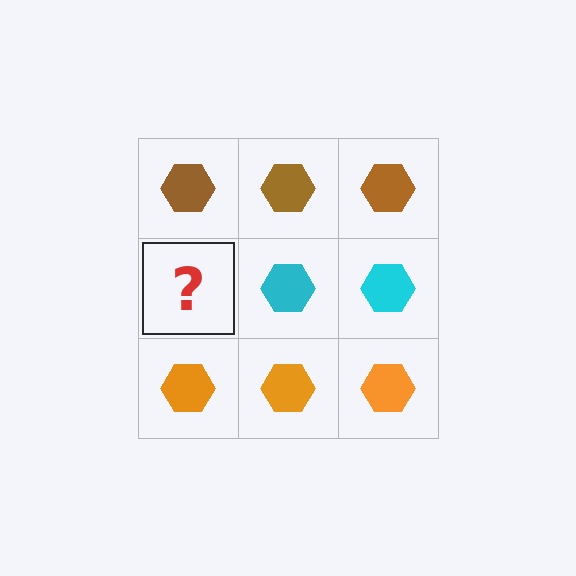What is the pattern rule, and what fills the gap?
The rule is that each row has a consistent color. The gap should be filled with a cyan hexagon.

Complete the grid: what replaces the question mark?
The question mark should be replaced with a cyan hexagon.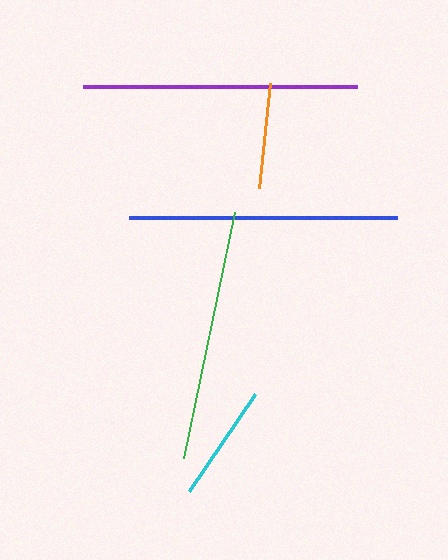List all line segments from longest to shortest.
From longest to shortest: purple, blue, green, cyan, orange.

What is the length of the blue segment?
The blue segment is approximately 268 pixels long.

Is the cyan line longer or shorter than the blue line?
The blue line is longer than the cyan line.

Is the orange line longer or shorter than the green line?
The green line is longer than the orange line.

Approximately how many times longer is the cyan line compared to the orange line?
The cyan line is approximately 1.1 times the length of the orange line.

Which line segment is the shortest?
The orange line is the shortest at approximately 106 pixels.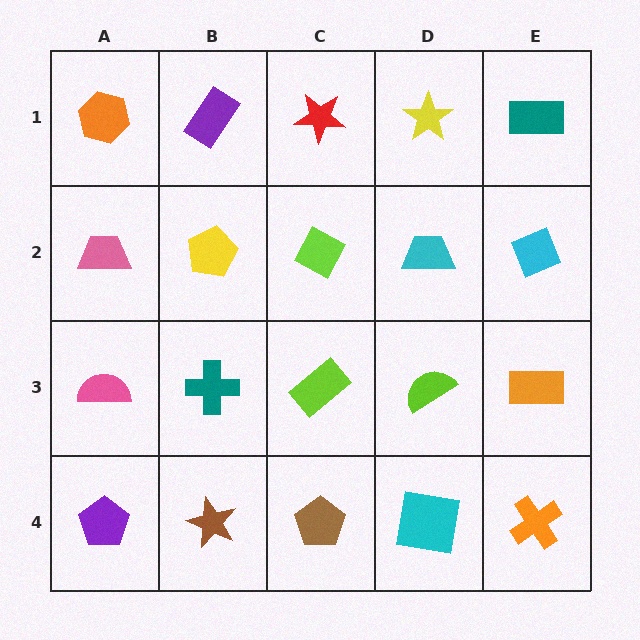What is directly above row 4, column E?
An orange rectangle.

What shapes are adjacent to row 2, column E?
A teal rectangle (row 1, column E), an orange rectangle (row 3, column E), a cyan trapezoid (row 2, column D).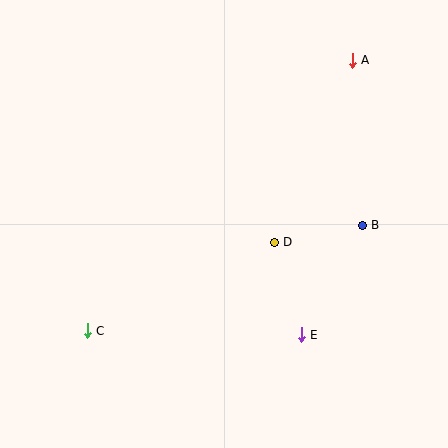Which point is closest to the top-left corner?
Point C is closest to the top-left corner.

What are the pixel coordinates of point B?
Point B is at (362, 225).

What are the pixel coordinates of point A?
Point A is at (352, 60).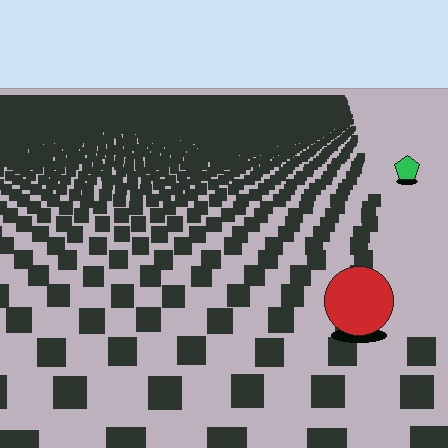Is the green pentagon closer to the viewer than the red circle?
No. The red circle is closer — you can tell from the texture gradient: the ground texture is coarser near it.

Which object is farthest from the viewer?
The green pentagon is farthest from the viewer. It appears smaller and the ground texture around it is denser.